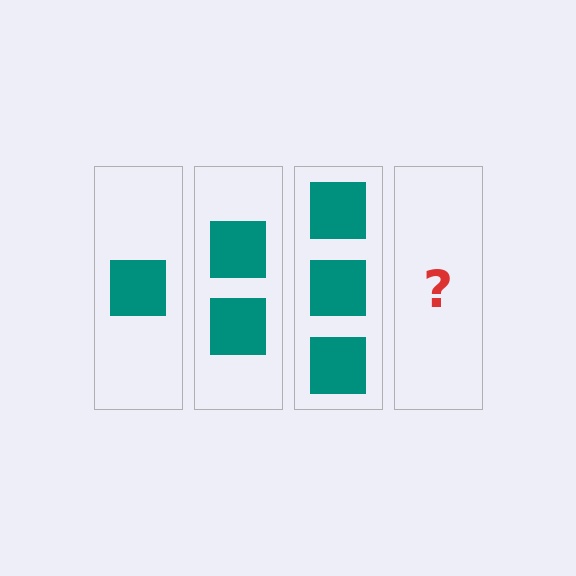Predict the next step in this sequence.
The next step is 4 squares.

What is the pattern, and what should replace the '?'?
The pattern is that each step adds one more square. The '?' should be 4 squares.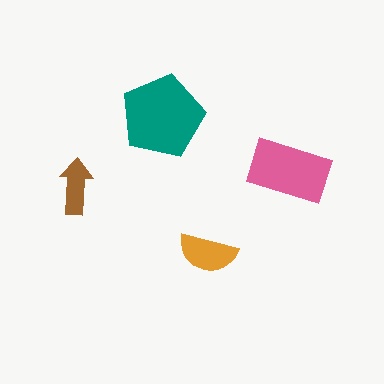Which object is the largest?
The teal pentagon.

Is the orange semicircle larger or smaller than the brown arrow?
Larger.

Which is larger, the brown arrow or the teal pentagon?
The teal pentagon.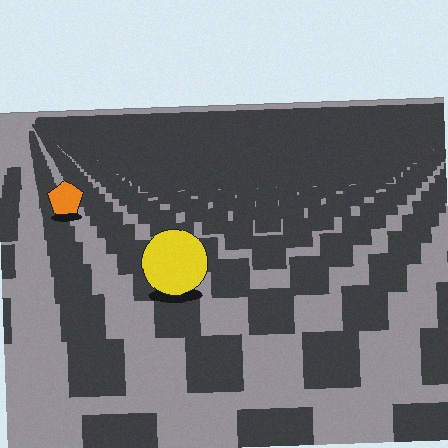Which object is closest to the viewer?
The yellow circle is closest. The texture marks near it are larger and more spread out.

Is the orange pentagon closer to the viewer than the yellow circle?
No. The yellow circle is closer — you can tell from the texture gradient: the ground texture is coarser near it.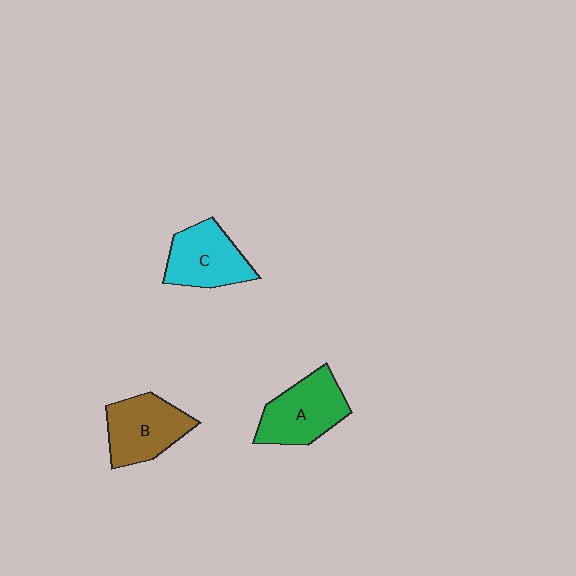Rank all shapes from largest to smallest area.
From largest to smallest: A (green), B (brown), C (cyan).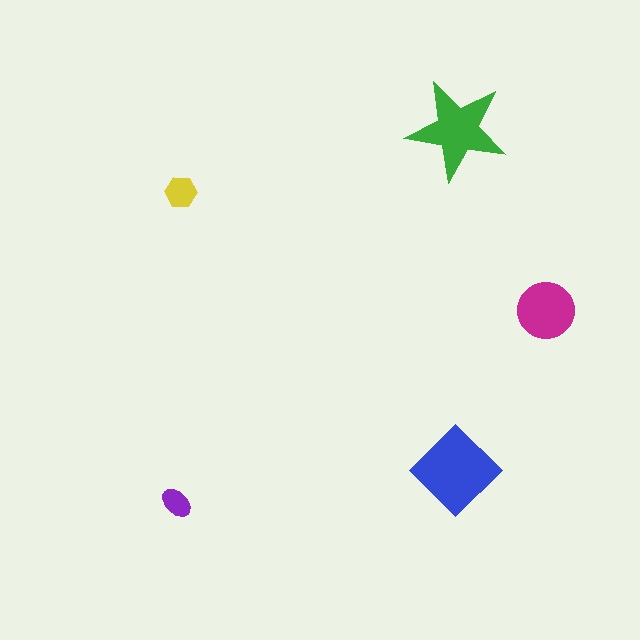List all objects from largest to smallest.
The blue diamond, the green star, the magenta circle, the yellow hexagon, the purple ellipse.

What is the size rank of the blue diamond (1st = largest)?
1st.